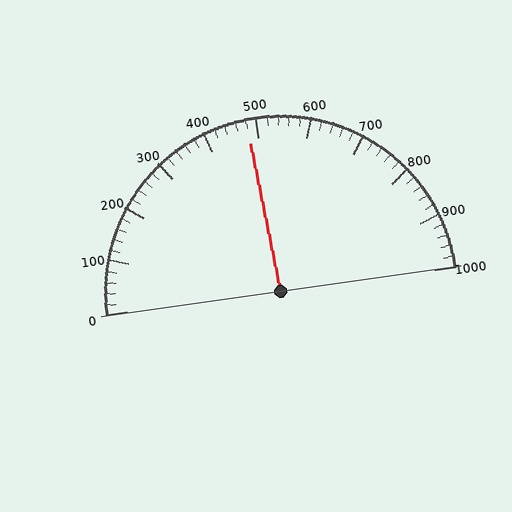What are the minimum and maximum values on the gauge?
The gauge ranges from 0 to 1000.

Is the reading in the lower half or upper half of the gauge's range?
The reading is in the lower half of the range (0 to 1000).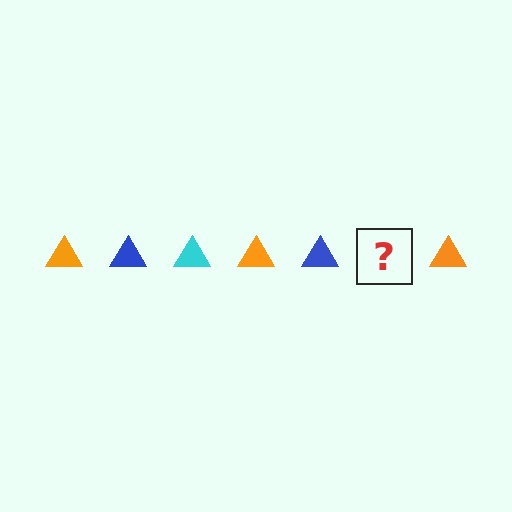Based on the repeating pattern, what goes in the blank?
The blank should be a cyan triangle.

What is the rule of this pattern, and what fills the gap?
The rule is that the pattern cycles through orange, blue, cyan triangles. The gap should be filled with a cyan triangle.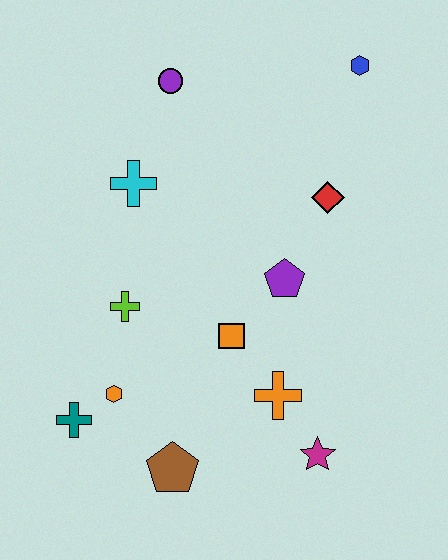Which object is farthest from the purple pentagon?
The teal cross is farthest from the purple pentagon.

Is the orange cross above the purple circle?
No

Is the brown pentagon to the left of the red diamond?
Yes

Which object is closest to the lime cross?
The orange hexagon is closest to the lime cross.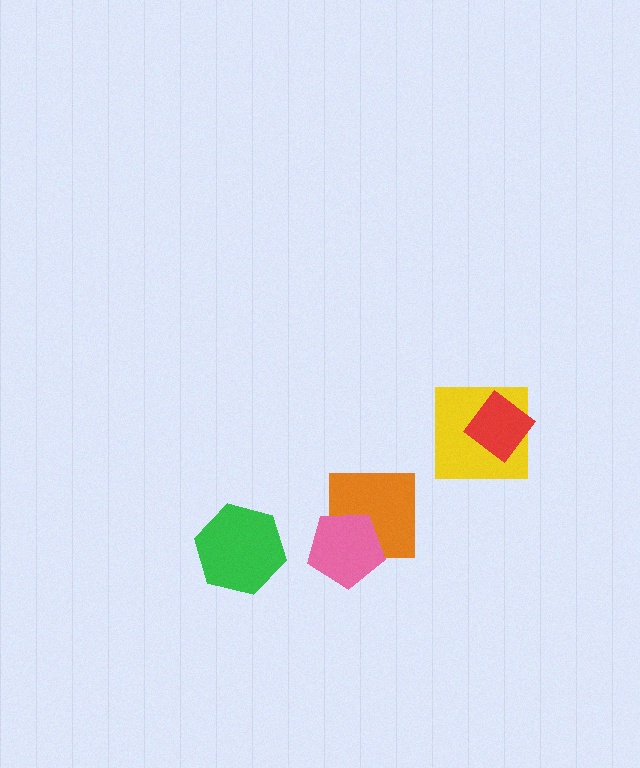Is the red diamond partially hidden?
No, no other shape covers it.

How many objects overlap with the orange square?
1 object overlaps with the orange square.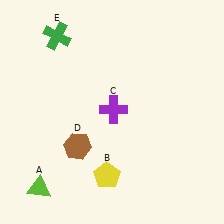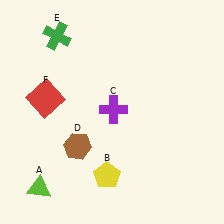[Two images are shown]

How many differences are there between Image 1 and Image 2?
There is 1 difference between the two images.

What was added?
A red square (F) was added in Image 2.